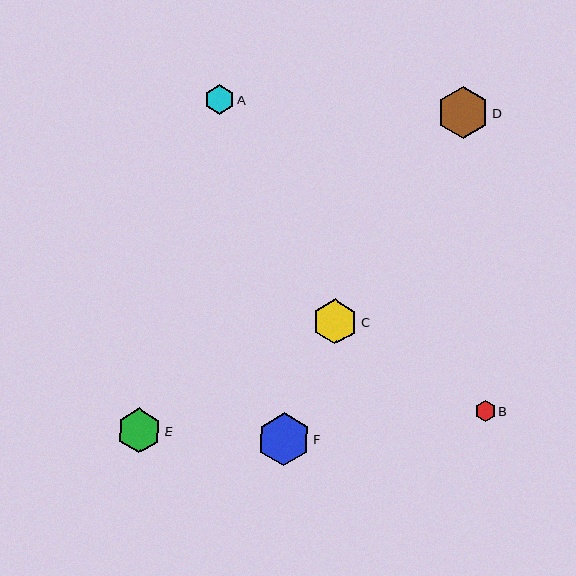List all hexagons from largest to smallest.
From largest to smallest: F, D, C, E, A, B.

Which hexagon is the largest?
Hexagon F is the largest with a size of approximately 53 pixels.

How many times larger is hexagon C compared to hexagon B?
Hexagon C is approximately 2.2 times the size of hexagon B.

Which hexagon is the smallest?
Hexagon B is the smallest with a size of approximately 21 pixels.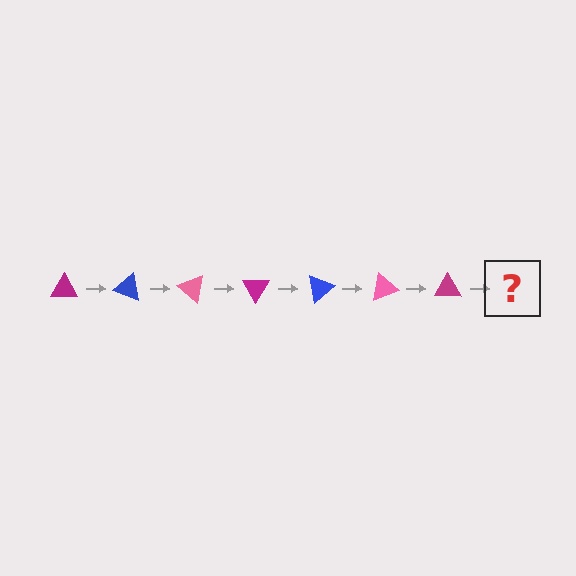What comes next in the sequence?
The next element should be a blue triangle, rotated 140 degrees from the start.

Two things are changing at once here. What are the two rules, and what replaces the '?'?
The two rules are that it rotates 20 degrees each step and the color cycles through magenta, blue, and pink. The '?' should be a blue triangle, rotated 140 degrees from the start.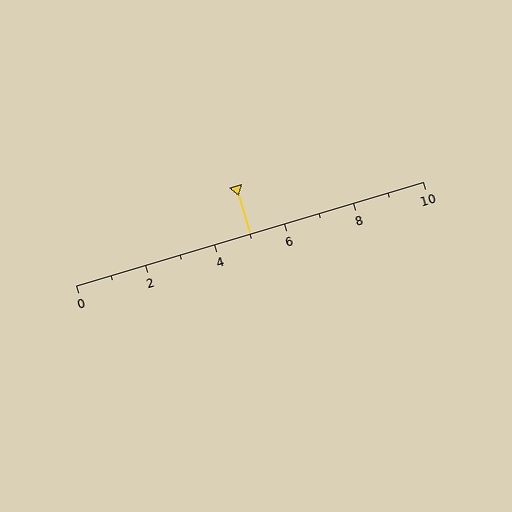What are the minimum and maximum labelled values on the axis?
The axis runs from 0 to 10.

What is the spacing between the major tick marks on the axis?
The major ticks are spaced 2 apart.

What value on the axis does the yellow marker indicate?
The marker indicates approximately 5.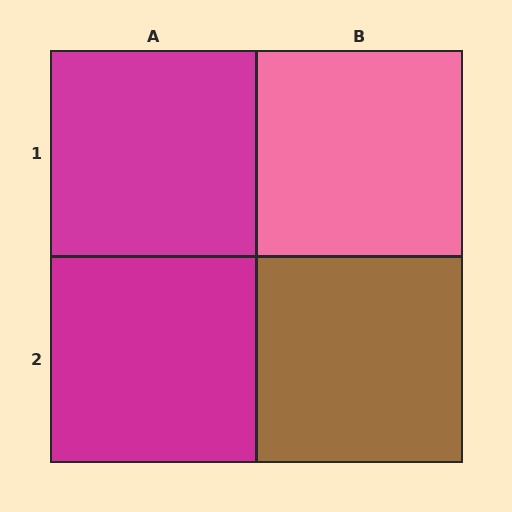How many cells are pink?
1 cell is pink.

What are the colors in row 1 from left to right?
Magenta, pink.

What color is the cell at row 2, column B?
Brown.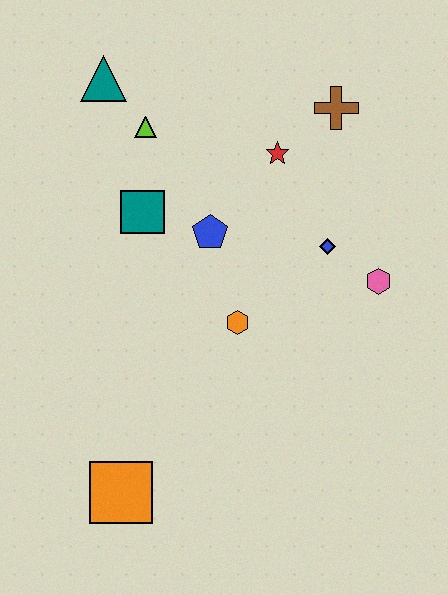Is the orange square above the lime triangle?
No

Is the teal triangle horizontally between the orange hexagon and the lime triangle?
No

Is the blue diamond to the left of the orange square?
No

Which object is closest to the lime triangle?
The teal triangle is closest to the lime triangle.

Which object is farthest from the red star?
The orange square is farthest from the red star.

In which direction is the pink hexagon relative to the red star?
The pink hexagon is below the red star.